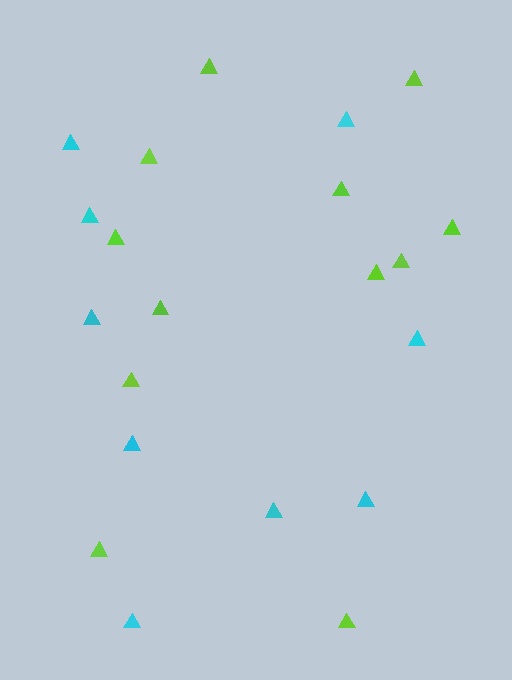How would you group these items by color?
There are 2 groups: one group of cyan triangles (9) and one group of lime triangles (12).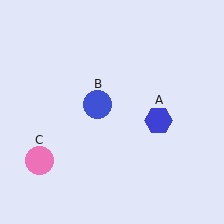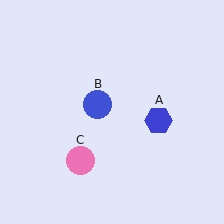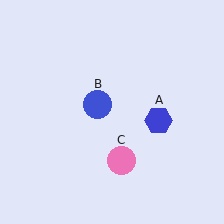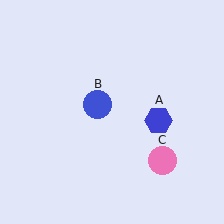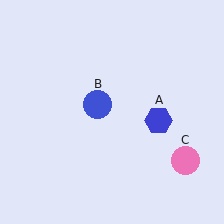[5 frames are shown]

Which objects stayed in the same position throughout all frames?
Blue hexagon (object A) and blue circle (object B) remained stationary.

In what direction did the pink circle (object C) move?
The pink circle (object C) moved right.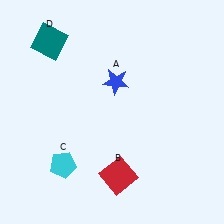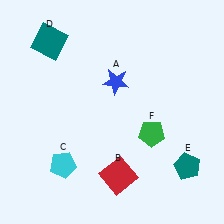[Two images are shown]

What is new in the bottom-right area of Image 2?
A teal pentagon (E) was added in the bottom-right area of Image 2.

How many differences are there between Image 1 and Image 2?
There are 2 differences between the two images.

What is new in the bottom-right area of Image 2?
A green pentagon (F) was added in the bottom-right area of Image 2.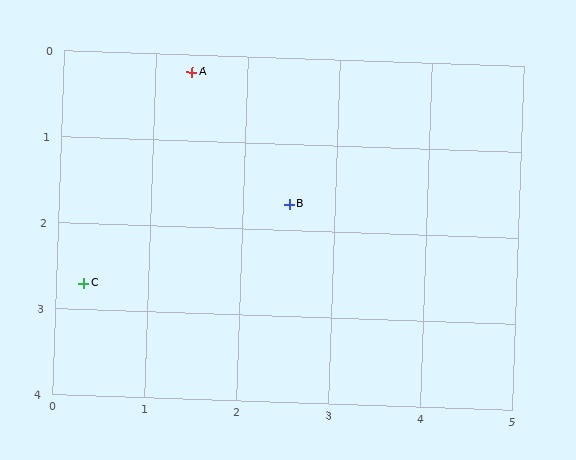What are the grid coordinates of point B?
Point B is at approximately (2.5, 1.7).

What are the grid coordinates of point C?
Point C is at approximately (0.3, 2.7).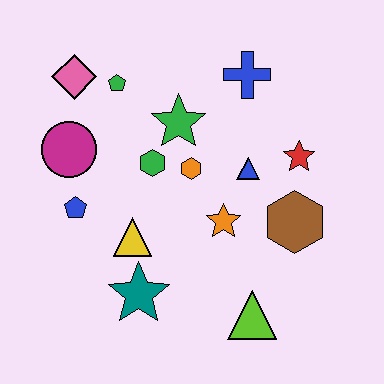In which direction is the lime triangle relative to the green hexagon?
The lime triangle is below the green hexagon.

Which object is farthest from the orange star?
The pink diamond is farthest from the orange star.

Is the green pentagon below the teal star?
No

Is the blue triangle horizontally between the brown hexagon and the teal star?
Yes